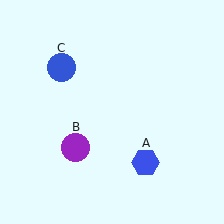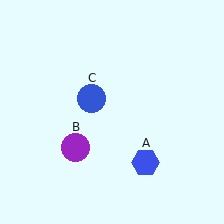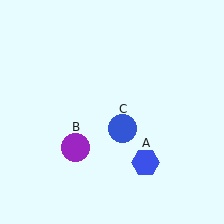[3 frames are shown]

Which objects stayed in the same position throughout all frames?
Blue hexagon (object A) and purple circle (object B) remained stationary.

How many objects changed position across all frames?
1 object changed position: blue circle (object C).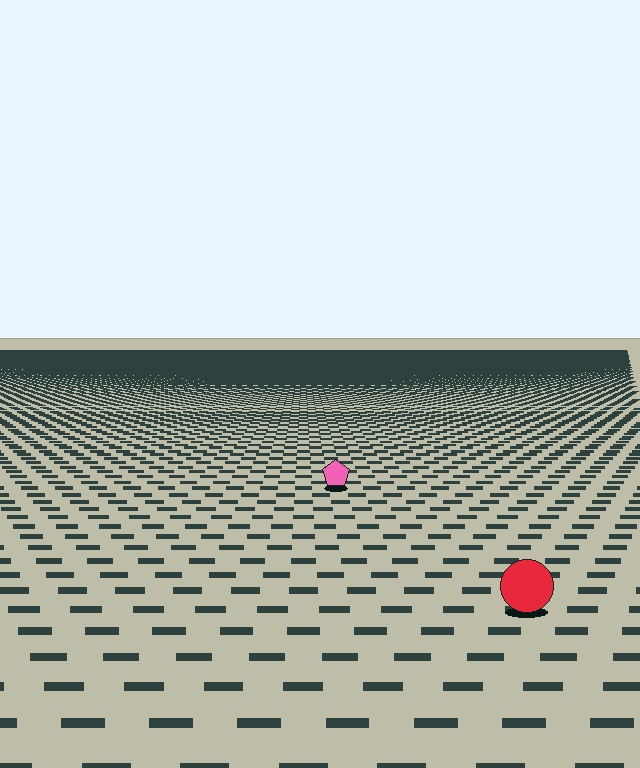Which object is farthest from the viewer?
The pink pentagon is farthest from the viewer. It appears smaller and the ground texture around it is denser.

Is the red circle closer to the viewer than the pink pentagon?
Yes. The red circle is closer — you can tell from the texture gradient: the ground texture is coarser near it.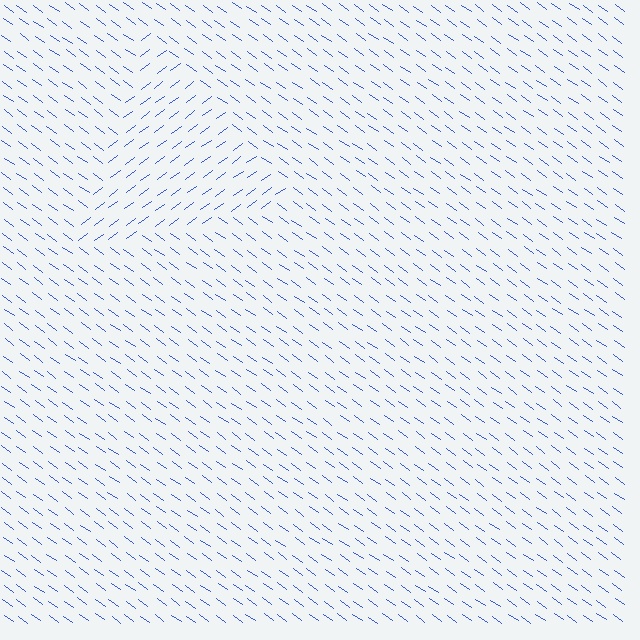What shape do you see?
I see a triangle.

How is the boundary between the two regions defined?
The boundary is defined purely by a change in line orientation (approximately 72 degrees difference). All lines are the same color and thickness.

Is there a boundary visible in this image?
Yes, there is a texture boundary formed by a change in line orientation.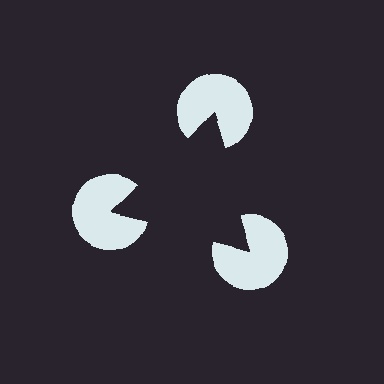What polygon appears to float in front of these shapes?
An illusory triangle — its edges are inferred from the aligned wedge cuts in the pac-man discs, not physically drawn.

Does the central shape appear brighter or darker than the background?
It typically appears slightly darker than the background, even though no actual brightness change is drawn.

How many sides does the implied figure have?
3 sides.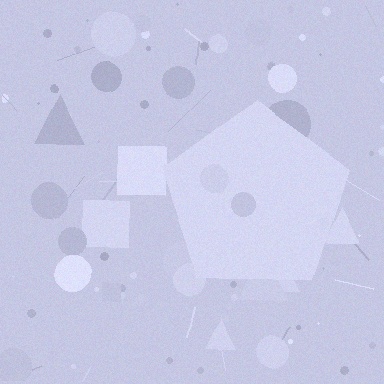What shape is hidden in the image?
A pentagon is hidden in the image.